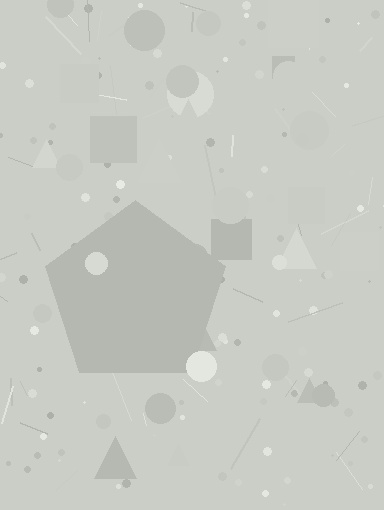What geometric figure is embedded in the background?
A pentagon is embedded in the background.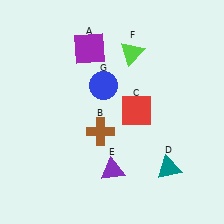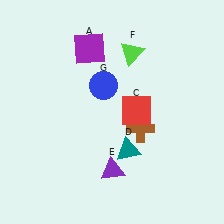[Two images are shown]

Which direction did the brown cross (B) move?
The brown cross (B) moved right.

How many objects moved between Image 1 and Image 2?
2 objects moved between the two images.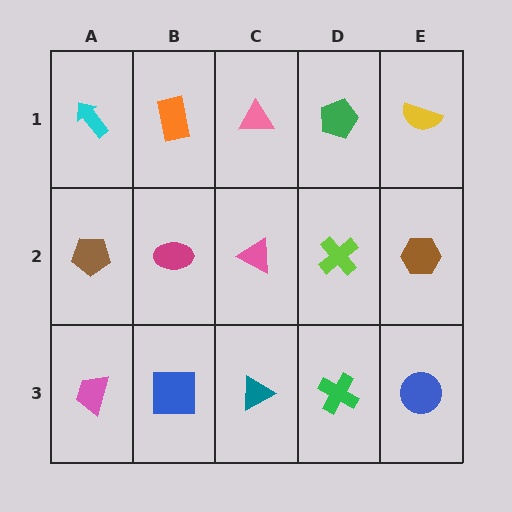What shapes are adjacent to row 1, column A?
A brown pentagon (row 2, column A), an orange rectangle (row 1, column B).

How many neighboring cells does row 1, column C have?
3.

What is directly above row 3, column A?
A brown pentagon.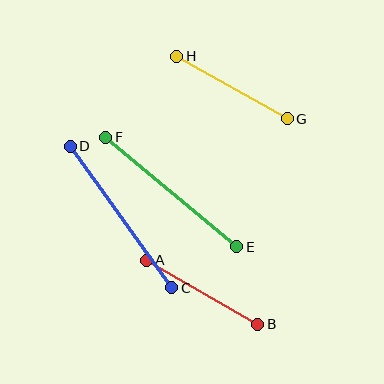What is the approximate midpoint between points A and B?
The midpoint is at approximately (202, 292) pixels.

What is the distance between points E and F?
The distance is approximately 171 pixels.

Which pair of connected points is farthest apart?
Points C and D are farthest apart.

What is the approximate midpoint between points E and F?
The midpoint is at approximately (171, 192) pixels.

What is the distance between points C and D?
The distance is approximately 174 pixels.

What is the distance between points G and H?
The distance is approximately 127 pixels.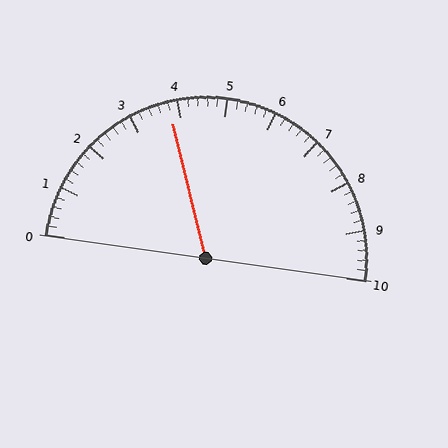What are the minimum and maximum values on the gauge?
The gauge ranges from 0 to 10.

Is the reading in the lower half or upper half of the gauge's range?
The reading is in the lower half of the range (0 to 10).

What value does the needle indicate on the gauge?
The needle indicates approximately 3.8.